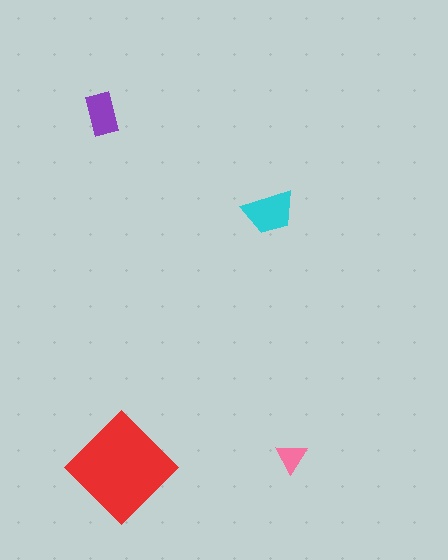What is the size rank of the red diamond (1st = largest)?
1st.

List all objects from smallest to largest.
The pink triangle, the purple rectangle, the cyan trapezoid, the red diamond.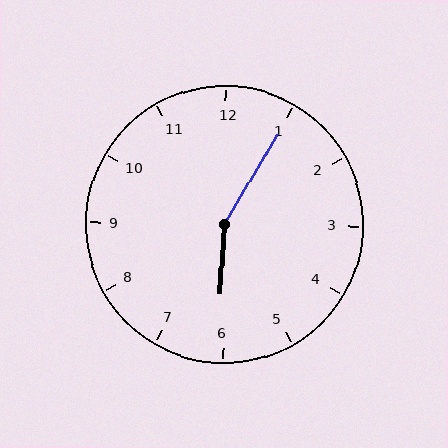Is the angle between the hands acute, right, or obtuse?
It is obtuse.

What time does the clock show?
6:05.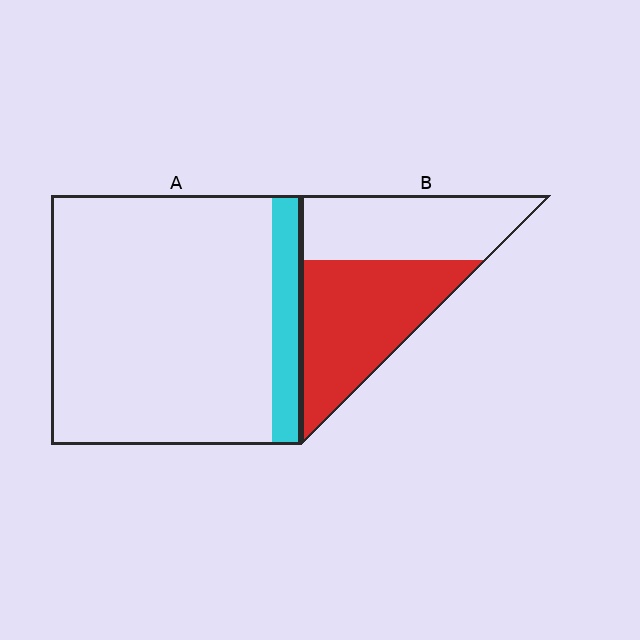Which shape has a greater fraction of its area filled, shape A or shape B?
Shape B.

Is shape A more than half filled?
No.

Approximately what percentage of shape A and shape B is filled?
A is approximately 10% and B is approximately 55%.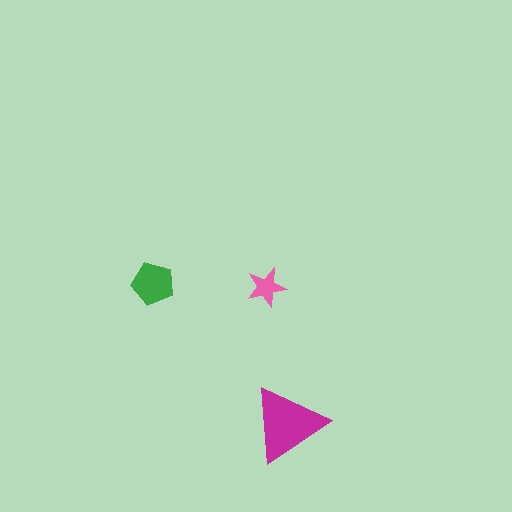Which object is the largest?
The magenta triangle.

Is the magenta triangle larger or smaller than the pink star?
Larger.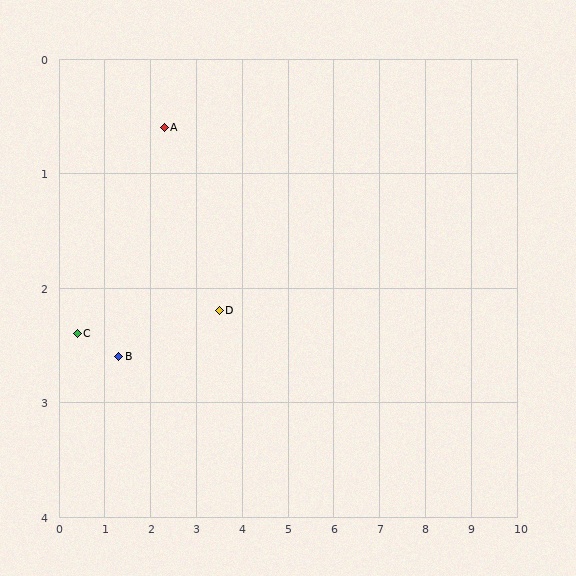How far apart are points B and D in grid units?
Points B and D are about 2.2 grid units apart.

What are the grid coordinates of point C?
Point C is at approximately (0.4, 2.4).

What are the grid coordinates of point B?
Point B is at approximately (1.3, 2.6).